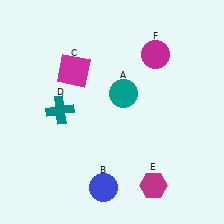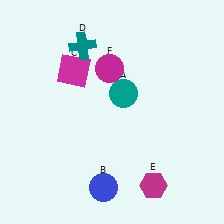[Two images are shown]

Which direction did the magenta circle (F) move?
The magenta circle (F) moved left.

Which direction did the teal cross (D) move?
The teal cross (D) moved up.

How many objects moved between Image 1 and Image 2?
2 objects moved between the two images.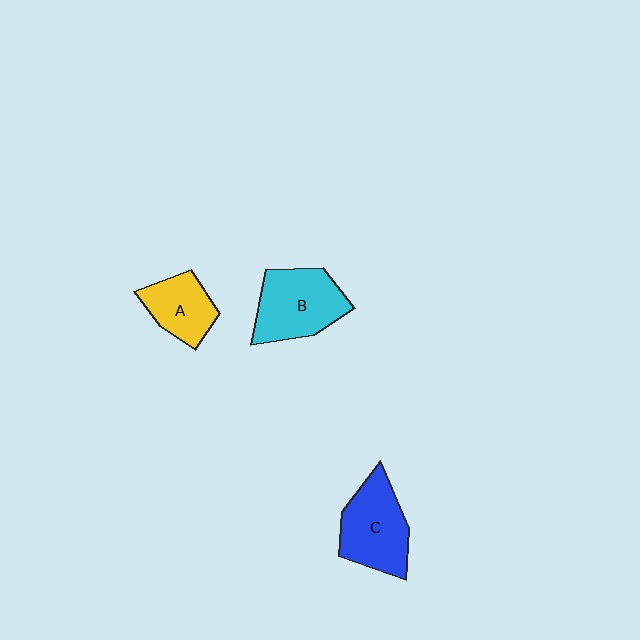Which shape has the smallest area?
Shape A (yellow).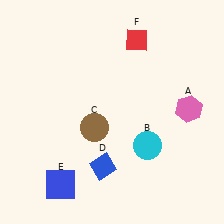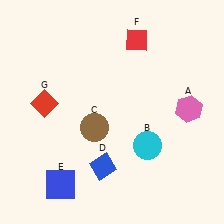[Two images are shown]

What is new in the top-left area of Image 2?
A red diamond (G) was added in the top-left area of Image 2.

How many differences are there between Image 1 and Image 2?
There is 1 difference between the two images.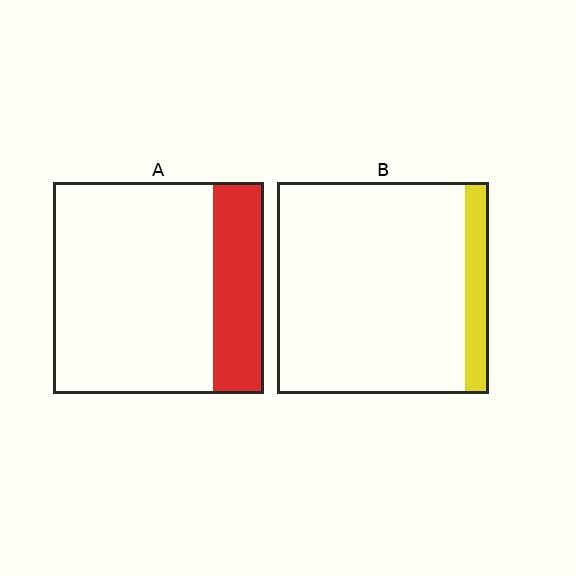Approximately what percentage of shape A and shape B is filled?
A is approximately 25% and B is approximately 10%.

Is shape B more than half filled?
No.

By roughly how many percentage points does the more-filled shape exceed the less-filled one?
By roughly 15 percentage points (A over B).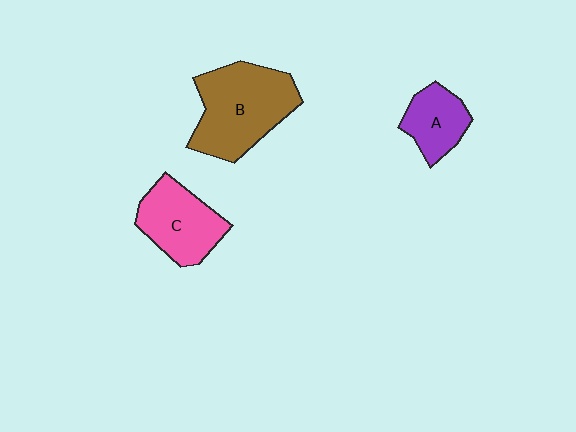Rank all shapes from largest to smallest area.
From largest to smallest: B (brown), C (pink), A (purple).